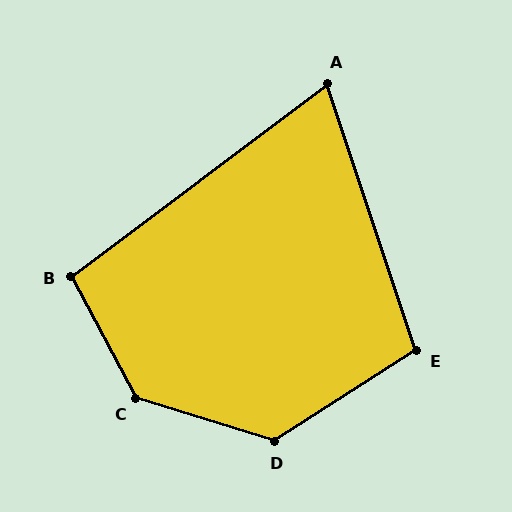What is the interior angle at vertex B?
Approximately 99 degrees (obtuse).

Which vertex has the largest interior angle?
C, at approximately 135 degrees.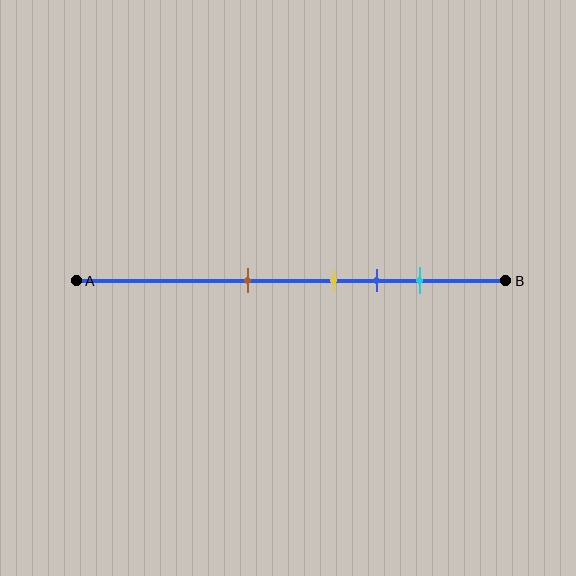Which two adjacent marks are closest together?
The yellow and blue marks are the closest adjacent pair.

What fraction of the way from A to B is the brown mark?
The brown mark is approximately 40% (0.4) of the way from A to B.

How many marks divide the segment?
There are 4 marks dividing the segment.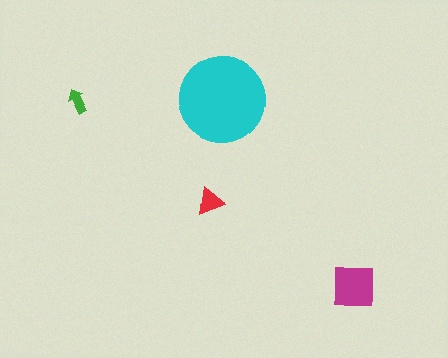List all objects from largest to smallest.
The cyan circle, the magenta square, the red triangle, the green arrow.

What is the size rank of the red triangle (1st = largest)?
3rd.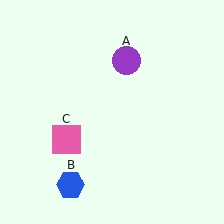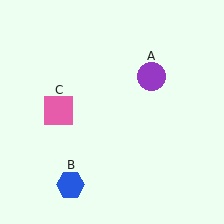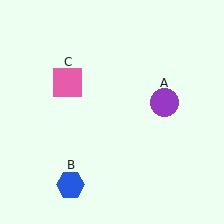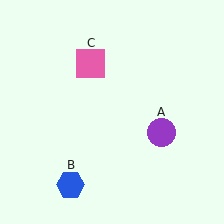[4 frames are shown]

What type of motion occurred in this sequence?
The purple circle (object A), pink square (object C) rotated clockwise around the center of the scene.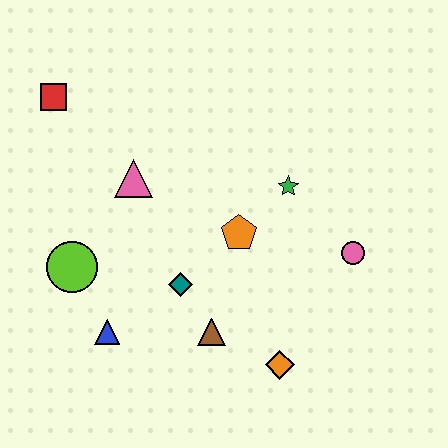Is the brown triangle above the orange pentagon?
No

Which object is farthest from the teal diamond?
The red square is farthest from the teal diamond.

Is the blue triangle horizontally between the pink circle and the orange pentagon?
No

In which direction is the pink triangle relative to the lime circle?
The pink triangle is above the lime circle.